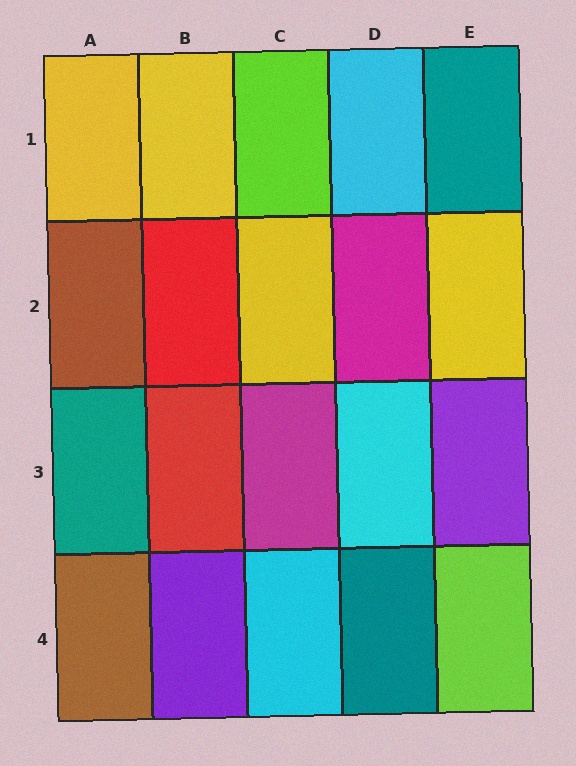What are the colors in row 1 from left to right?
Yellow, yellow, lime, cyan, teal.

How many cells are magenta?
2 cells are magenta.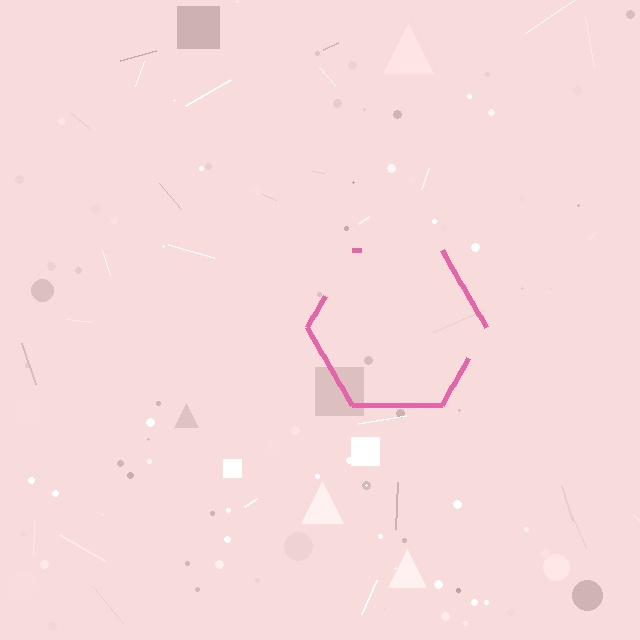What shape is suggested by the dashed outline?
The dashed outline suggests a hexagon.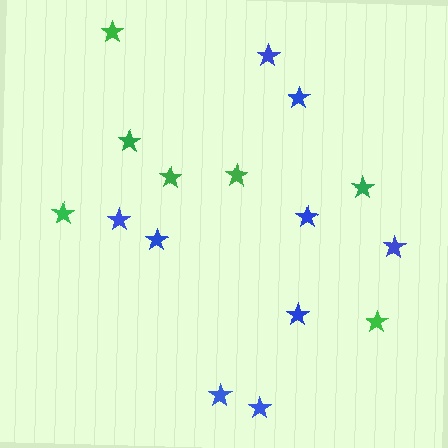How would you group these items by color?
There are 2 groups: one group of blue stars (9) and one group of green stars (7).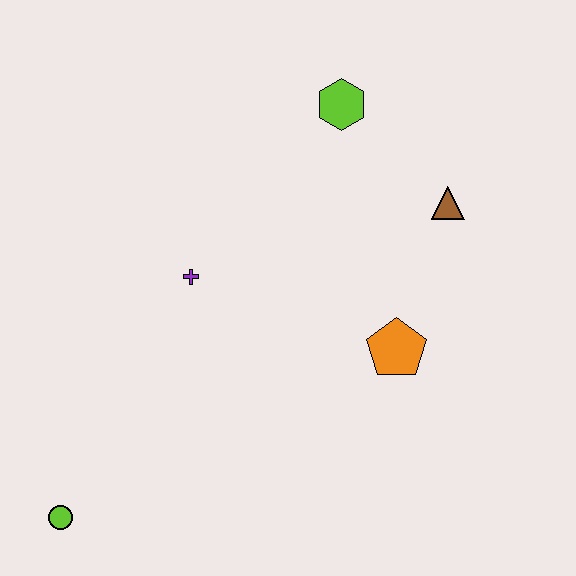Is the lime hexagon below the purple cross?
No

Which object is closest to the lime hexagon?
The brown triangle is closest to the lime hexagon.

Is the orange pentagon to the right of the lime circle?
Yes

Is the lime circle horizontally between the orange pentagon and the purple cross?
No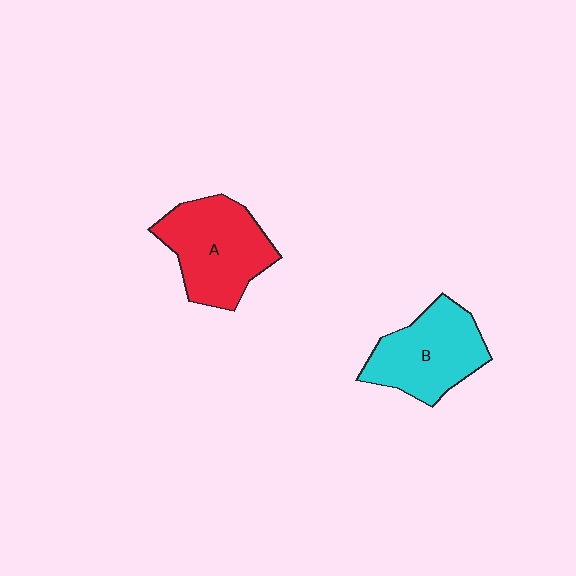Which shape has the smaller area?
Shape B (cyan).